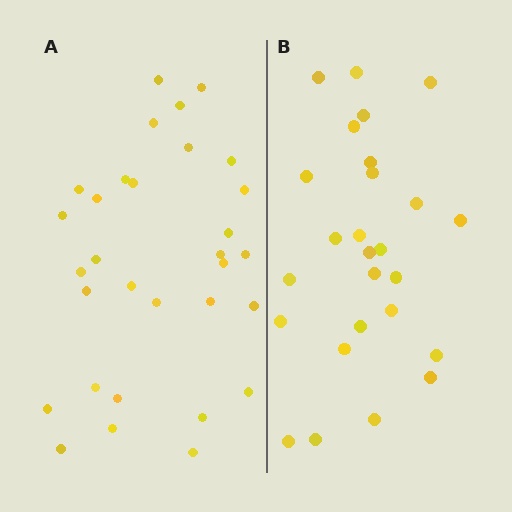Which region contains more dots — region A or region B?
Region A (the left region) has more dots.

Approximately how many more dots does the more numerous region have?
Region A has about 5 more dots than region B.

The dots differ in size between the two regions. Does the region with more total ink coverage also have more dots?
No. Region B has more total ink coverage because its dots are larger, but region A actually contains more individual dots. Total area can be misleading — the number of items is what matters here.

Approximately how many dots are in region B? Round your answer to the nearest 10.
About 30 dots. (The exact count is 26, which rounds to 30.)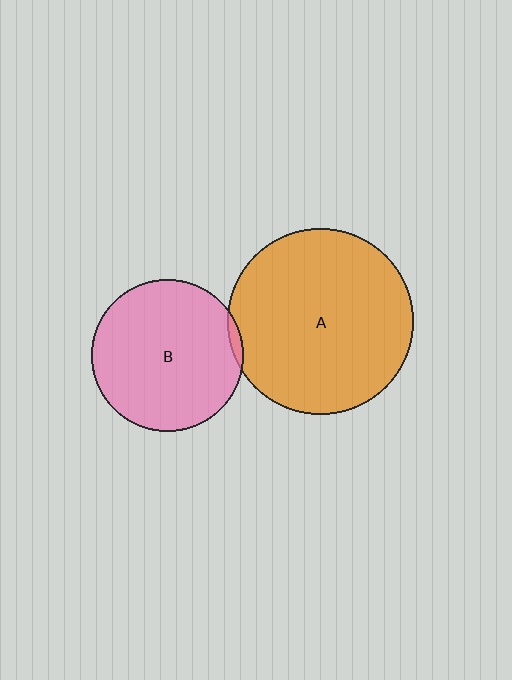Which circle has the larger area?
Circle A (orange).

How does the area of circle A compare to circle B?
Approximately 1.5 times.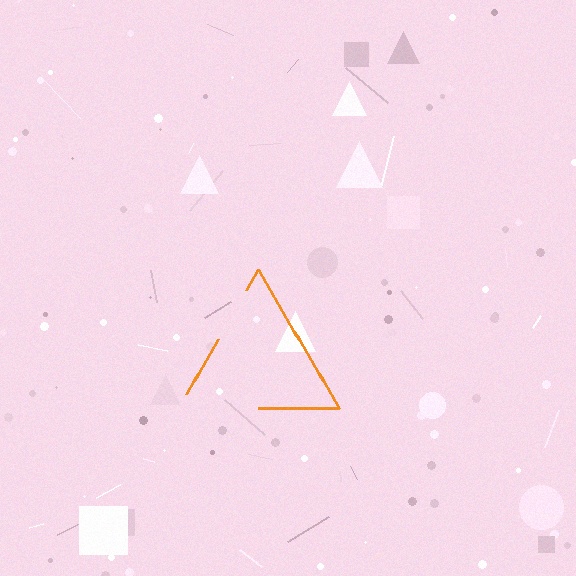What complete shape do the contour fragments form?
The contour fragments form a triangle.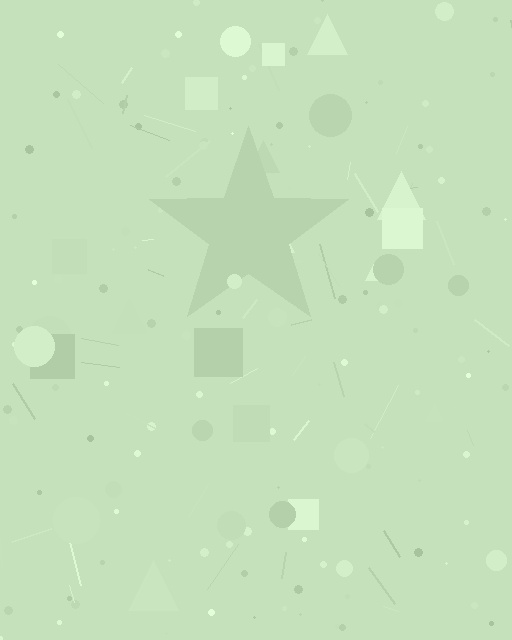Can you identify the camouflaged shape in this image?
The camouflaged shape is a star.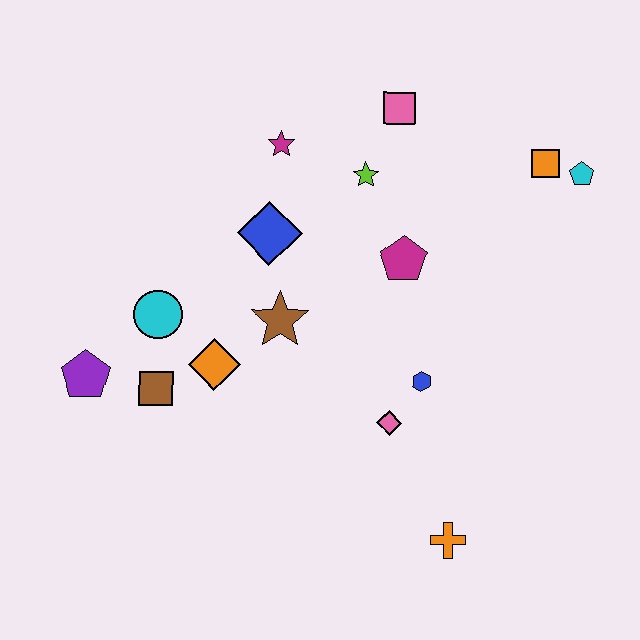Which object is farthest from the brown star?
The cyan pentagon is farthest from the brown star.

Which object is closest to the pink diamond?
The blue hexagon is closest to the pink diamond.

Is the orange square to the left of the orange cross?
No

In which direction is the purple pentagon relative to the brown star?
The purple pentagon is to the left of the brown star.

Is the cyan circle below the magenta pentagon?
Yes